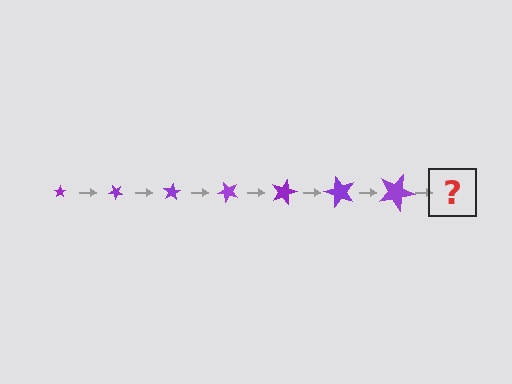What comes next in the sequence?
The next element should be a star, larger than the previous one and rotated 280 degrees from the start.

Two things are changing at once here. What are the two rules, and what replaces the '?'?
The two rules are that the star grows larger each step and it rotates 40 degrees each step. The '?' should be a star, larger than the previous one and rotated 280 degrees from the start.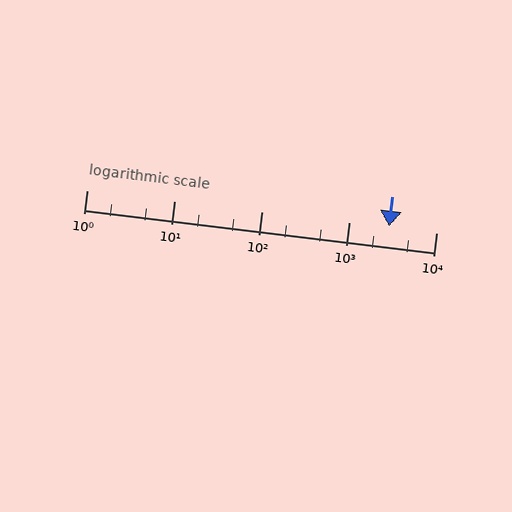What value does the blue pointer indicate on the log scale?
The pointer indicates approximately 2900.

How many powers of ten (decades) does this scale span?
The scale spans 4 decades, from 1 to 10000.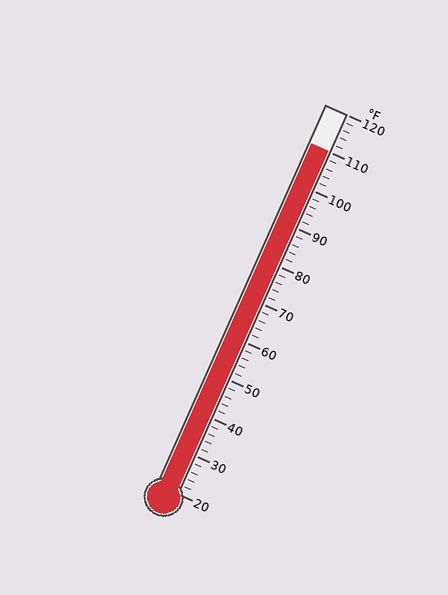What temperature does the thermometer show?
The thermometer shows approximately 110°F.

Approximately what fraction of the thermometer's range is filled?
The thermometer is filled to approximately 90% of its range.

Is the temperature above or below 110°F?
The temperature is at 110°F.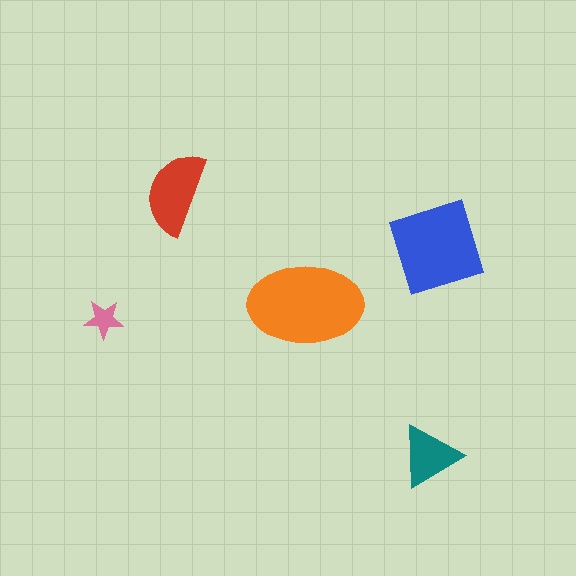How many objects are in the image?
There are 5 objects in the image.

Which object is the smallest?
The pink star.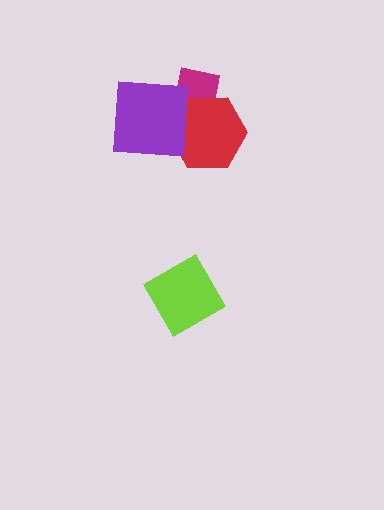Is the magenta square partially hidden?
Yes, it is partially covered by another shape.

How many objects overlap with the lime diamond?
0 objects overlap with the lime diamond.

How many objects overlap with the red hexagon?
2 objects overlap with the red hexagon.